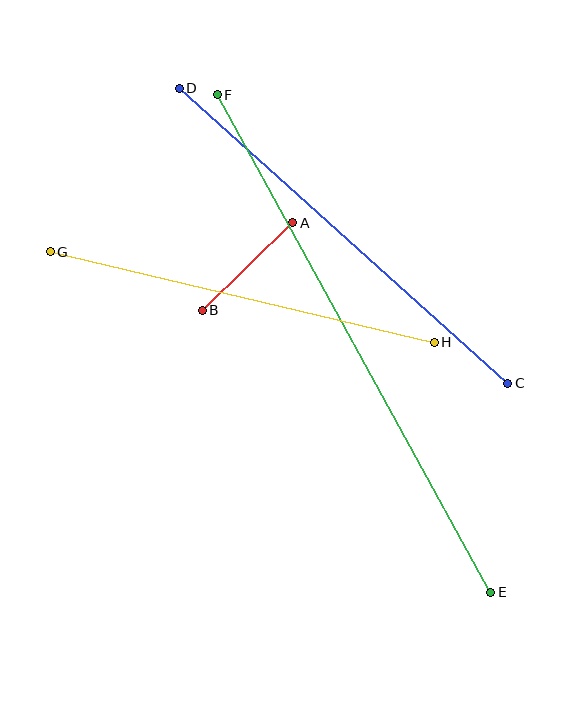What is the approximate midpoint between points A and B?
The midpoint is at approximately (247, 266) pixels.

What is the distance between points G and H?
The distance is approximately 395 pixels.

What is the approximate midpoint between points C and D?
The midpoint is at approximately (344, 236) pixels.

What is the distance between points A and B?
The distance is approximately 126 pixels.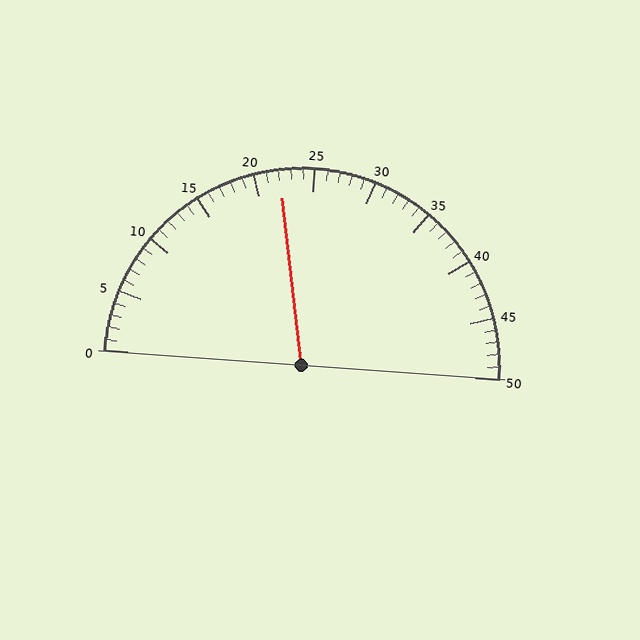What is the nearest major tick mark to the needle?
The nearest major tick mark is 20.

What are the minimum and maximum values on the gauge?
The gauge ranges from 0 to 50.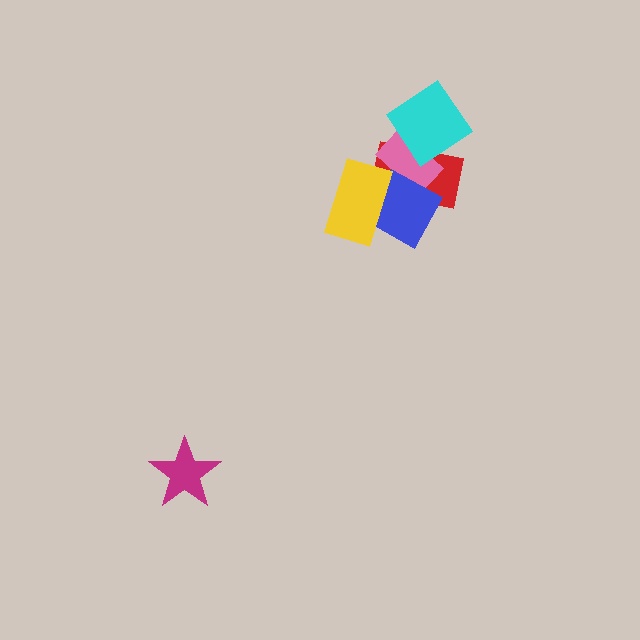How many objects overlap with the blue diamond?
3 objects overlap with the blue diamond.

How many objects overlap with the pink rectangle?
3 objects overlap with the pink rectangle.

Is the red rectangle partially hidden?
Yes, it is partially covered by another shape.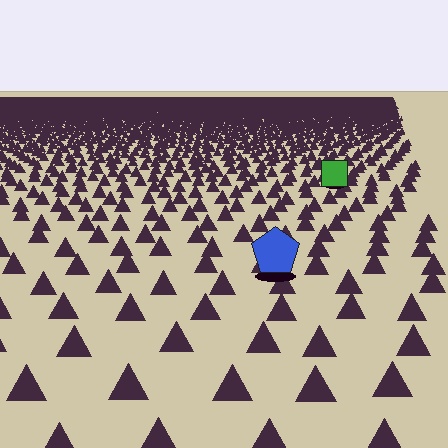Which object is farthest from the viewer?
The green square is farthest from the viewer. It appears smaller and the ground texture around it is denser.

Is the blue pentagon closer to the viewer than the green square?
Yes. The blue pentagon is closer — you can tell from the texture gradient: the ground texture is coarser near it.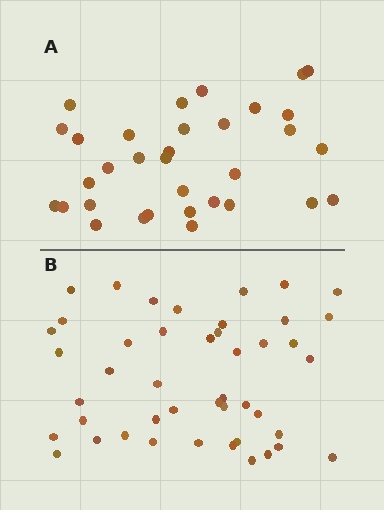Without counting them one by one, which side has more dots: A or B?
Region B (the bottom region) has more dots.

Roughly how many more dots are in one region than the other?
Region B has roughly 12 or so more dots than region A.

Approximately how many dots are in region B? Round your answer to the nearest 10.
About 40 dots. (The exact count is 45, which rounds to 40.)